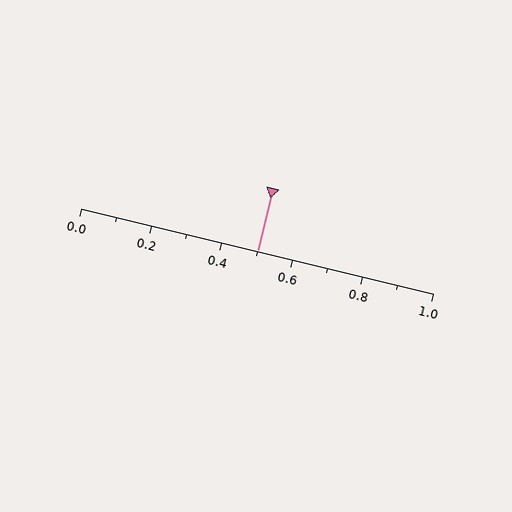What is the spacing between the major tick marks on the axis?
The major ticks are spaced 0.2 apart.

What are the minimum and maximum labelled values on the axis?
The axis runs from 0.0 to 1.0.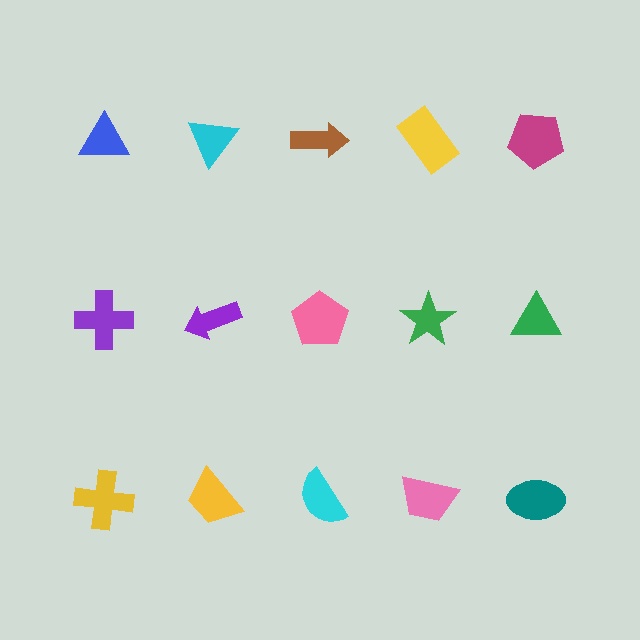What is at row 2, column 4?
A green star.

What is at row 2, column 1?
A purple cross.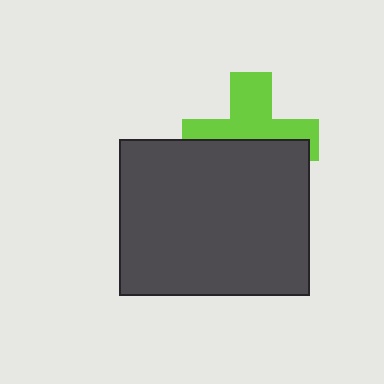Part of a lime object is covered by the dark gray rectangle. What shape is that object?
It is a cross.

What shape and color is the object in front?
The object in front is a dark gray rectangle.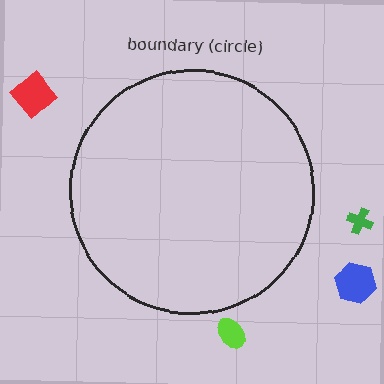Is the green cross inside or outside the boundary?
Outside.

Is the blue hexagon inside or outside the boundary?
Outside.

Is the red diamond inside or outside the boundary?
Outside.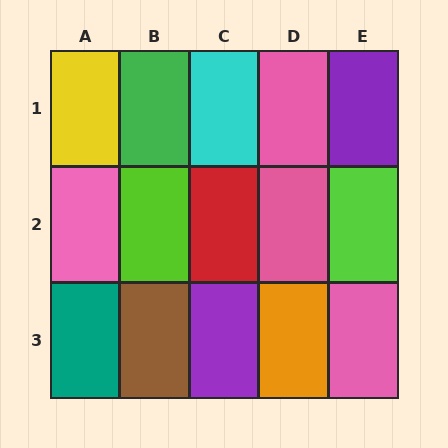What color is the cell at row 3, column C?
Purple.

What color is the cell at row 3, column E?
Pink.